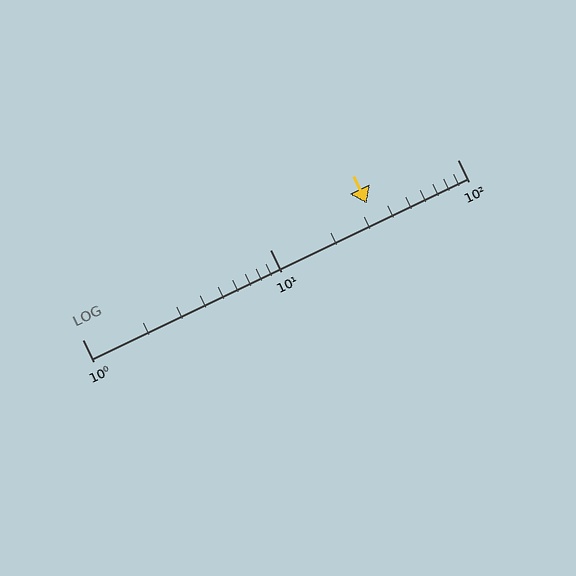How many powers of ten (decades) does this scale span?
The scale spans 2 decades, from 1 to 100.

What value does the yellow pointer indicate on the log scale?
The pointer indicates approximately 33.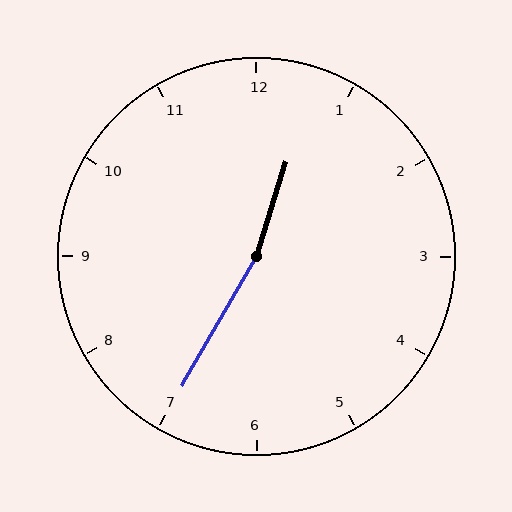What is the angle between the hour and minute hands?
Approximately 168 degrees.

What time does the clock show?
12:35.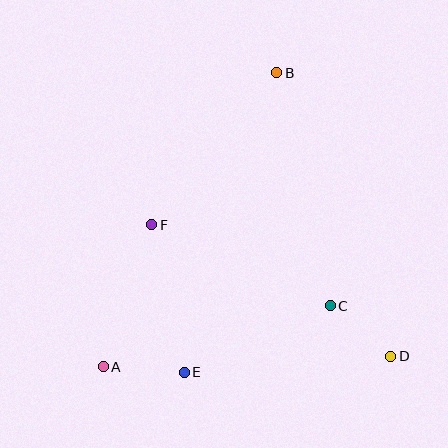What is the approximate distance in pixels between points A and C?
The distance between A and C is approximately 234 pixels.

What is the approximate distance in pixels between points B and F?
The distance between B and F is approximately 196 pixels.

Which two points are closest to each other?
Points C and D are closest to each other.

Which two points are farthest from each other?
Points A and B are farthest from each other.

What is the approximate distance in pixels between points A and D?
The distance between A and D is approximately 288 pixels.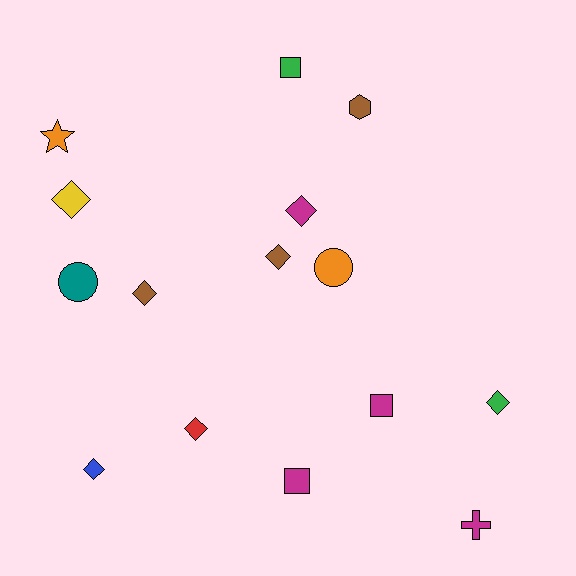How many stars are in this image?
There is 1 star.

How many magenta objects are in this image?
There are 4 magenta objects.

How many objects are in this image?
There are 15 objects.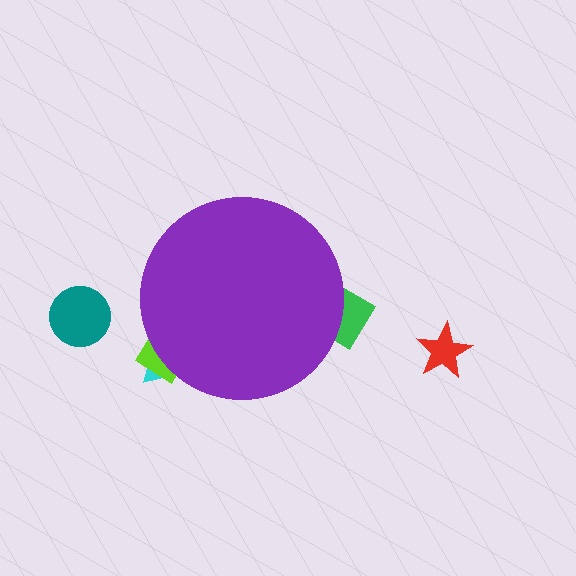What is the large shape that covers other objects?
A purple circle.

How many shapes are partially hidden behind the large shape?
3 shapes are partially hidden.